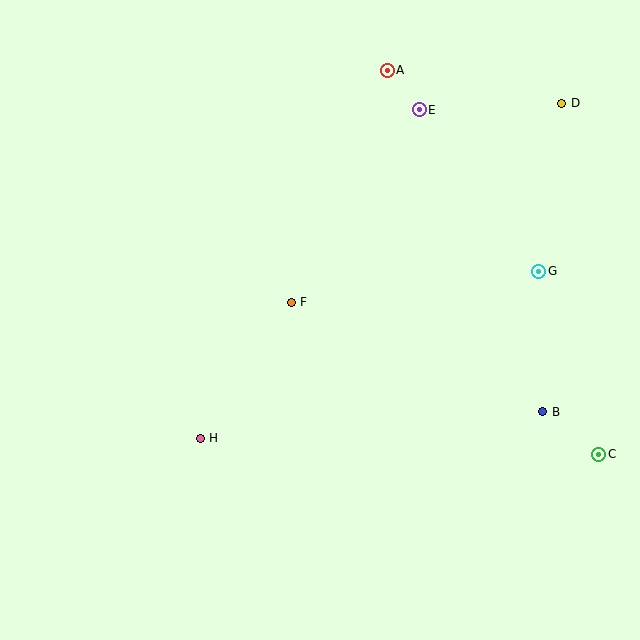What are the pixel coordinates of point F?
Point F is at (291, 302).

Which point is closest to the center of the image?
Point F at (291, 302) is closest to the center.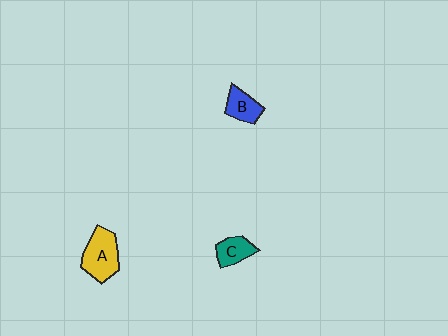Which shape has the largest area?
Shape A (yellow).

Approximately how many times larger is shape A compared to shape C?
Approximately 1.7 times.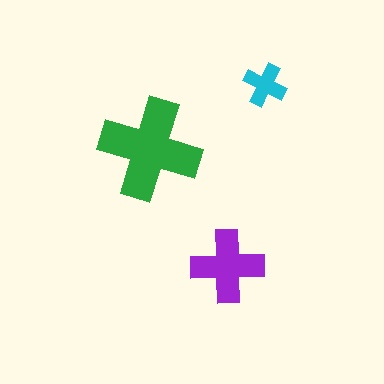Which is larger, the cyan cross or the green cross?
The green one.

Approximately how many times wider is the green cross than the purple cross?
About 1.5 times wider.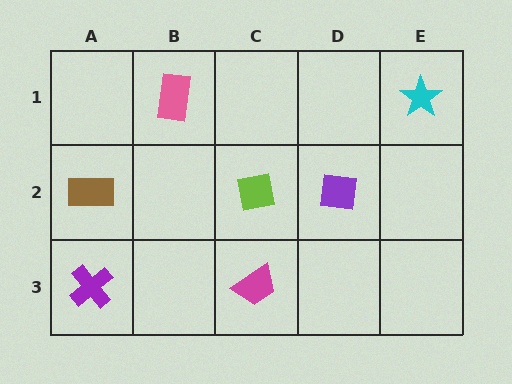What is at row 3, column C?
A magenta trapezoid.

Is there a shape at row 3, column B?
No, that cell is empty.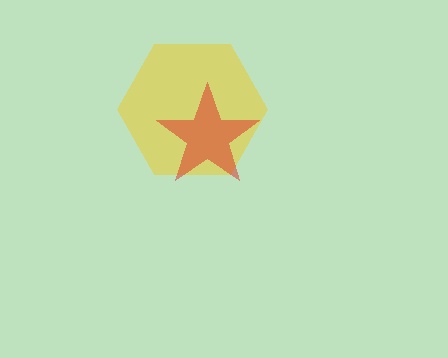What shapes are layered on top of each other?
The layered shapes are: a yellow hexagon, a red star.